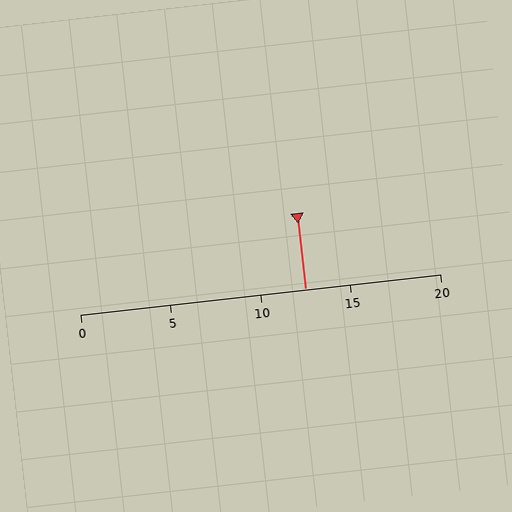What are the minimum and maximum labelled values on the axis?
The axis runs from 0 to 20.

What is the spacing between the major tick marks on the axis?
The major ticks are spaced 5 apart.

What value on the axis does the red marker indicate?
The marker indicates approximately 12.5.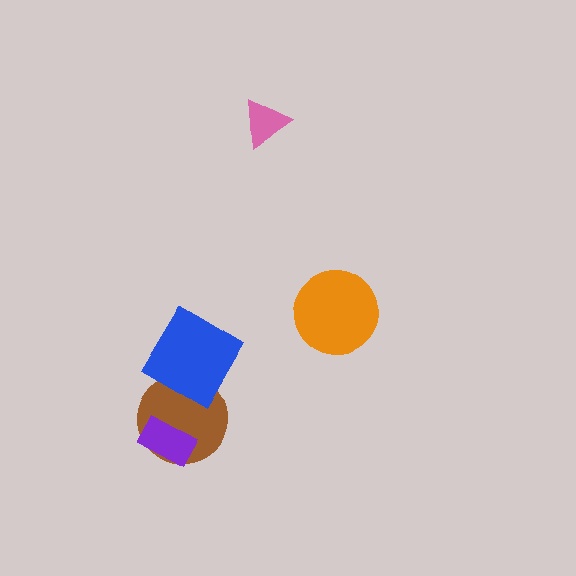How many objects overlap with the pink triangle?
0 objects overlap with the pink triangle.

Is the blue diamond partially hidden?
No, no other shape covers it.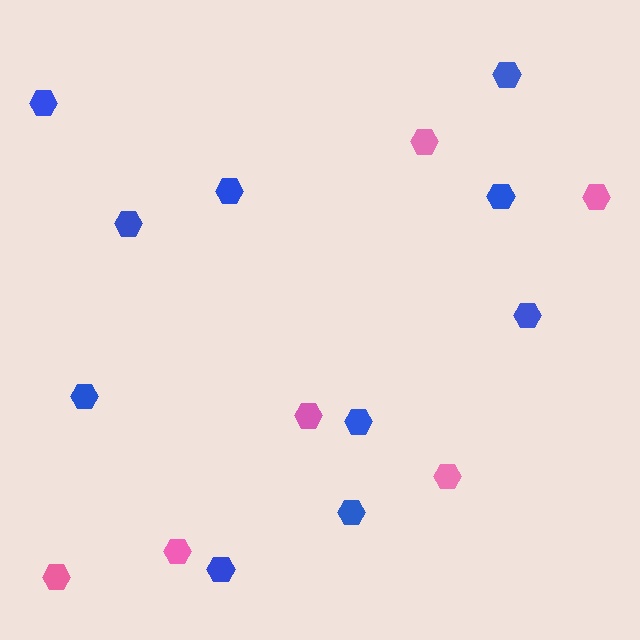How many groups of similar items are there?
There are 2 groups: one group of pink hexagons (6) and one group of blue hexagons (10).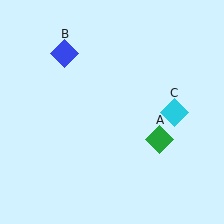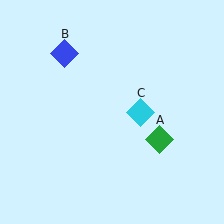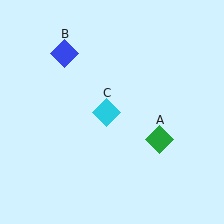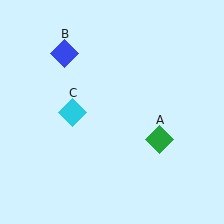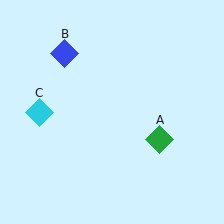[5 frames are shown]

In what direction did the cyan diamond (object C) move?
The cyan diamond (object C) moved left.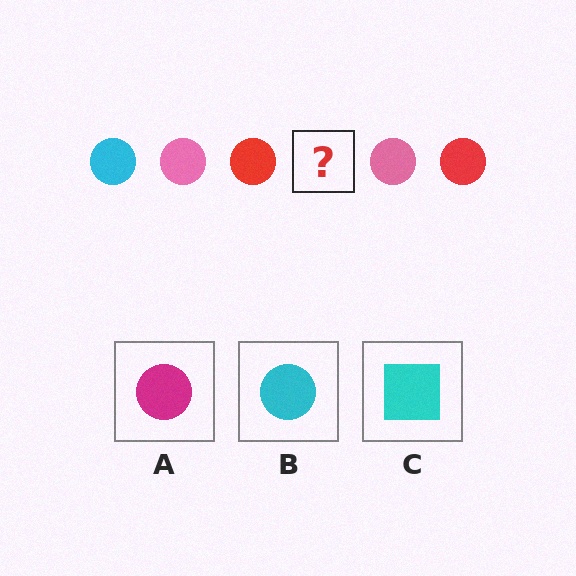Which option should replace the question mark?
Option B.